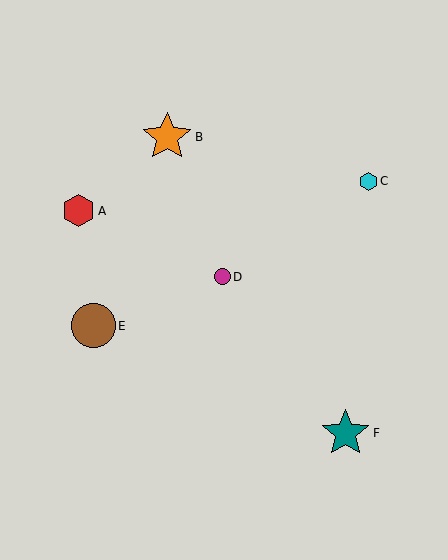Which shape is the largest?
The orange star (labeled B) is the largest.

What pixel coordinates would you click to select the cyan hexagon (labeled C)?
Click at (368, 182) to select the cyan hexagon C.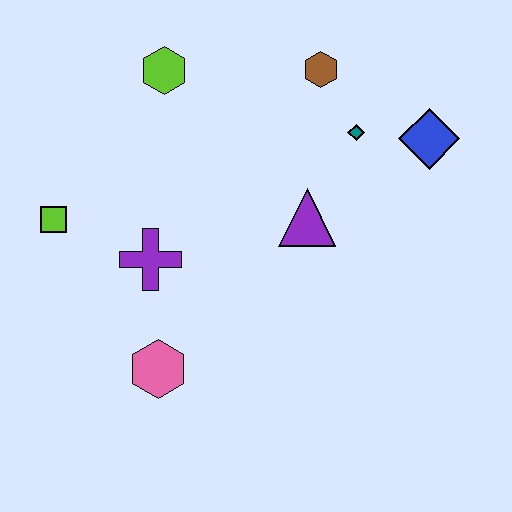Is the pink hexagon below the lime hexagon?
Yes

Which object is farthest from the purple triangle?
The lime square is farthest from the purple triangle.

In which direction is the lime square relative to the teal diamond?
The lime square is to the left of the teal diamond.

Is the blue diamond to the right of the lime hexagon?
Yes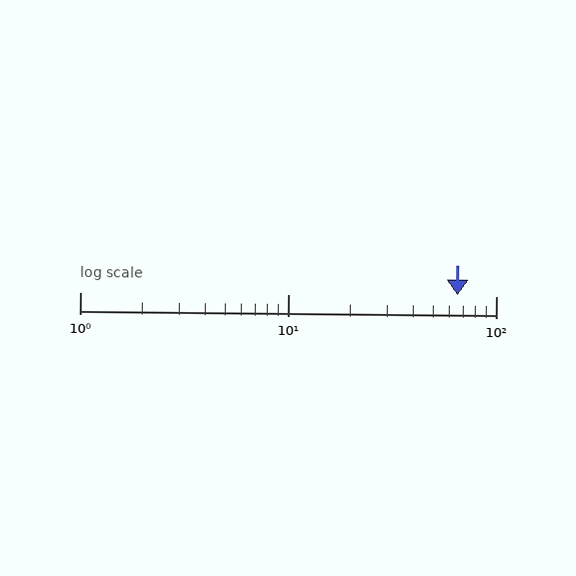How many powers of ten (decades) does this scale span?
The scale spans 2 decades, from 1 to 100.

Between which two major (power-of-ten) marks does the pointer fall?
The pointer is between 10 and 100.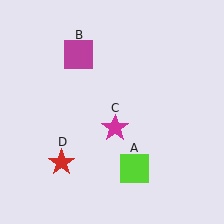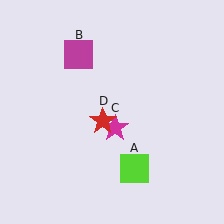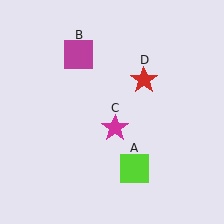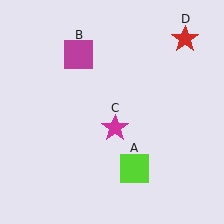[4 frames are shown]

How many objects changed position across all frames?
1 object changed position: red star (object D).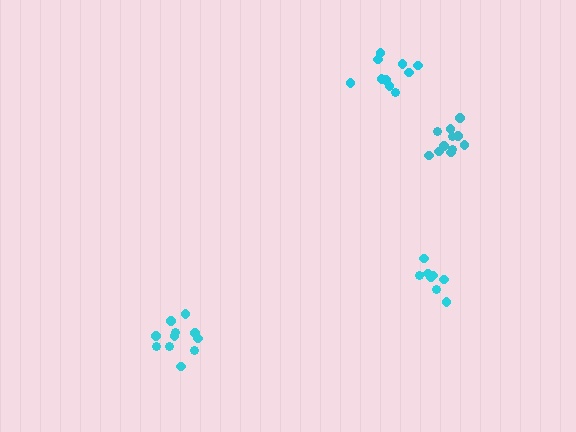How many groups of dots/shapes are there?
There are 4 groups.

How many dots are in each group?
Group 1: 10 dots, Group 2: 8 dots, Group 3: 11 dots, Group 4: 11 dots (40 total).